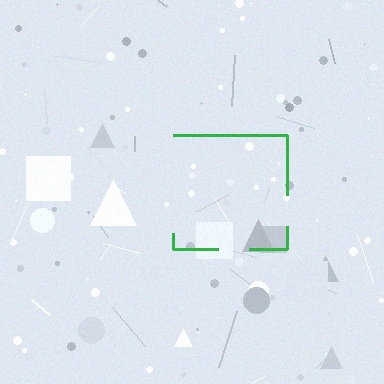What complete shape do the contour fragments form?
The contour fragments form a square.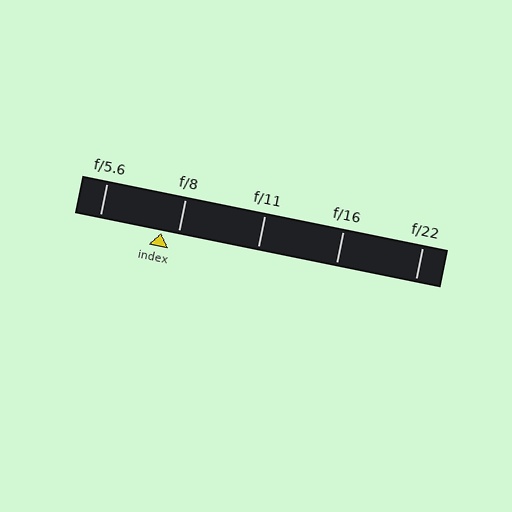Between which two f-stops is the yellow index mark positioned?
The index mark is between f/5.6 and f/8.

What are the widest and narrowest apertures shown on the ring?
The widest aperture shown is f/5.6 and the narrowest is f/22.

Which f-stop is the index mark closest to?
The index mark is closest to f/8.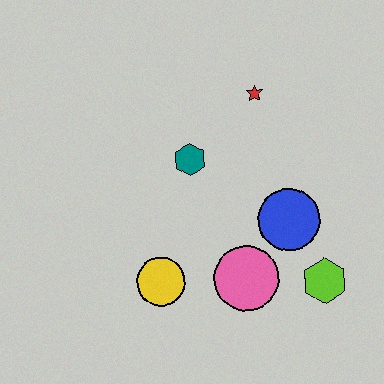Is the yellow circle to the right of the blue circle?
No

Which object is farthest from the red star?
The yellow circle is farthest from the red star.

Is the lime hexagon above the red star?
No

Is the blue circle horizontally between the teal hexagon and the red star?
No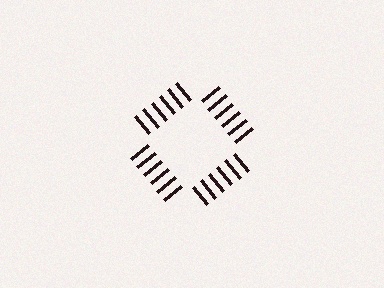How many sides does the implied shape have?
4 sides — the line-ends trace a square.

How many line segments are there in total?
24 — 6 along each of the 4 edges.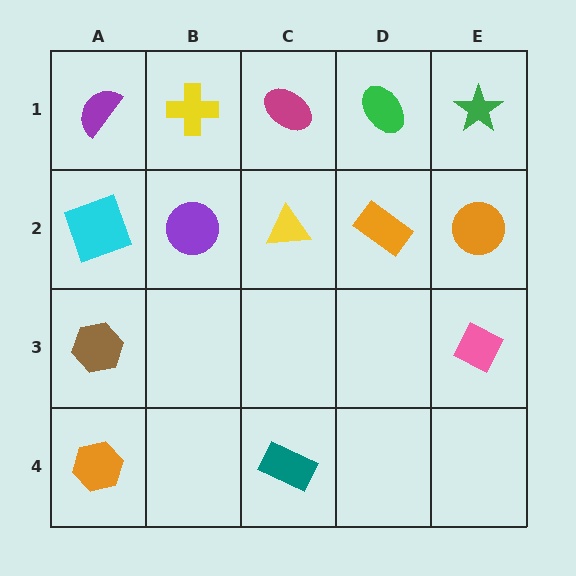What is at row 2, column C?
A yellow triangle.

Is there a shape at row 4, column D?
No, that cell is empty.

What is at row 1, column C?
A magenta ellipse.